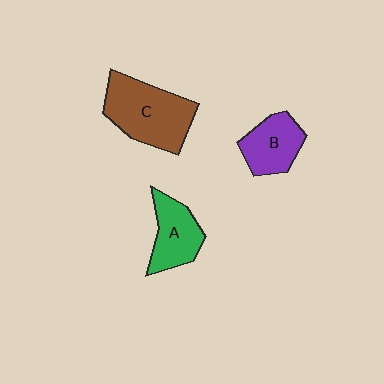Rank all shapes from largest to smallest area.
From largest to smallest: C (brown), A (green), B (purple).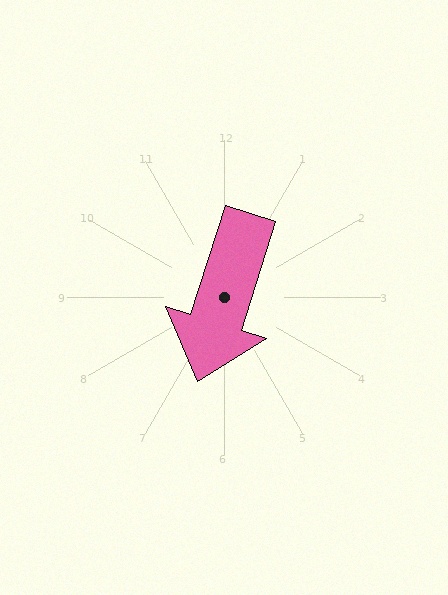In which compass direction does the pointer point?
South.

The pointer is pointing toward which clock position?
Roughly 7 o'clock.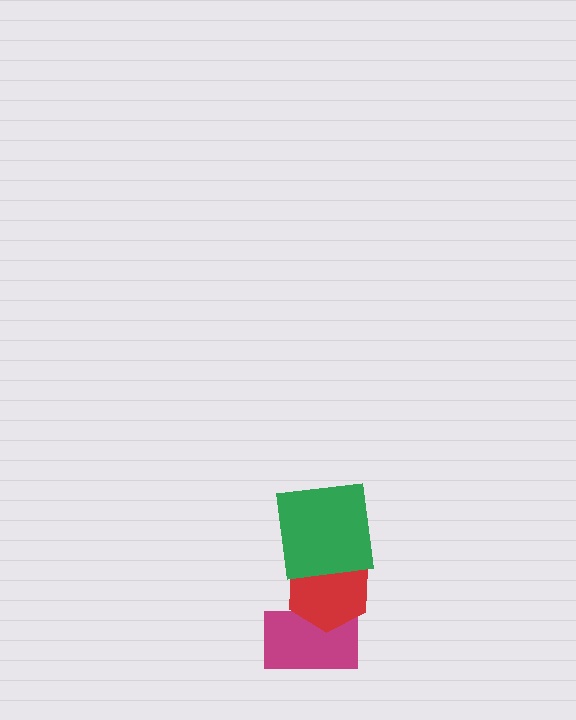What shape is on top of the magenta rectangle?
The red hexagon is on top of the magenta rectangle.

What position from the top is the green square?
The green square is 1st from the top.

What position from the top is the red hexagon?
The red hexagon is 2nd from the top.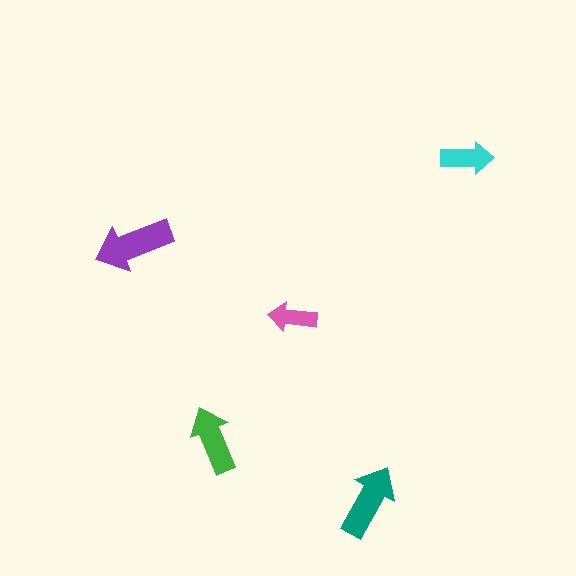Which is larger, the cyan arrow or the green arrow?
The green one.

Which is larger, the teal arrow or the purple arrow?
The purple one.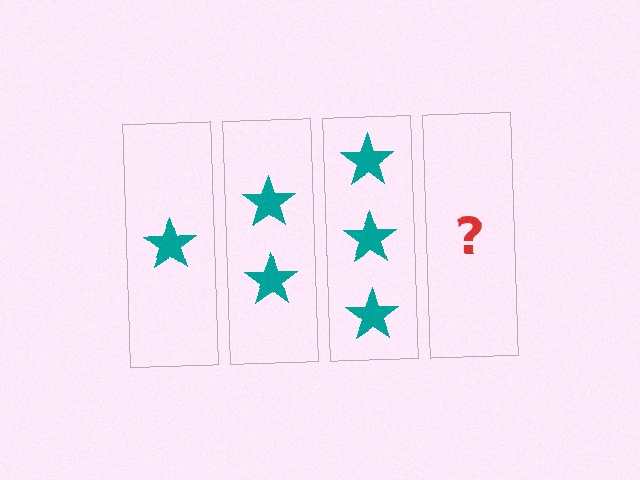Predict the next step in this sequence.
The next step is 4 stars.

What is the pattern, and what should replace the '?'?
The pattern is that each step adds one more star. The '?' should be 4 stars.